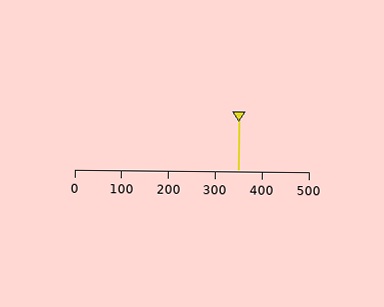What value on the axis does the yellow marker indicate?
The marker indicates approximately 350.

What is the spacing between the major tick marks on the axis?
The major ticks are spaced 100 apart.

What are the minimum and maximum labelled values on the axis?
The axis runs from 0 to 500.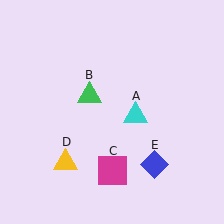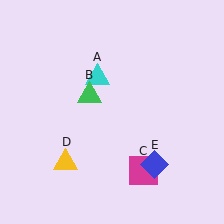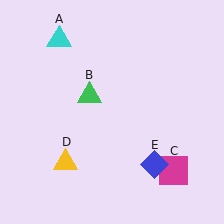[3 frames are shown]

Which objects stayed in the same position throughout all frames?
Green triangle (object B) and yellow triangle (object D) and blue diamond (object E) remained stationary.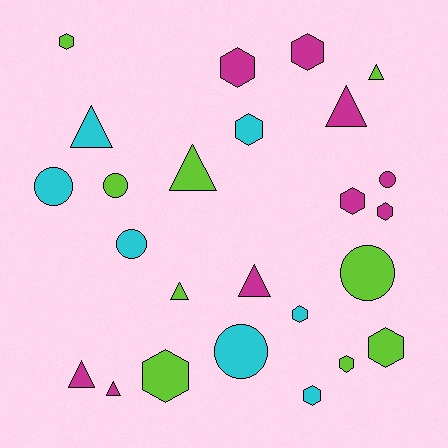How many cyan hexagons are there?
There are 3 cyan hexagons.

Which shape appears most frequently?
Hexagon, with 11 objects.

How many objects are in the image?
There are 25 objects.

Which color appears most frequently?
Lime, with 9 objects.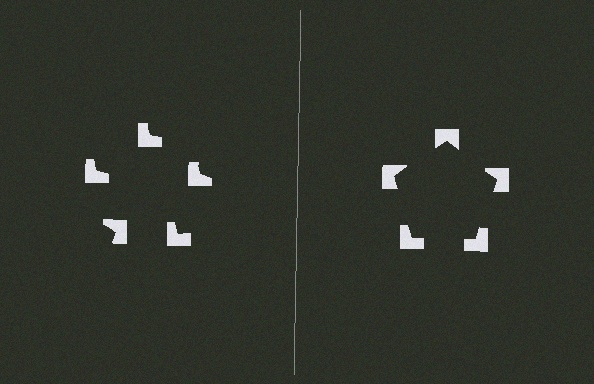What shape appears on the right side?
An illusory pentagon.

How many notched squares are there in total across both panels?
10 — 5 on each side.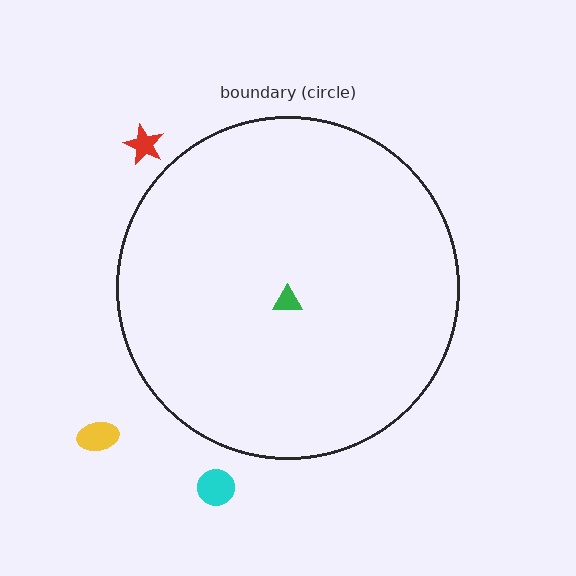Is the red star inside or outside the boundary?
Outside.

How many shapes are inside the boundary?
1 inside, 3 outside.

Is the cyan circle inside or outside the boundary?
Outside.